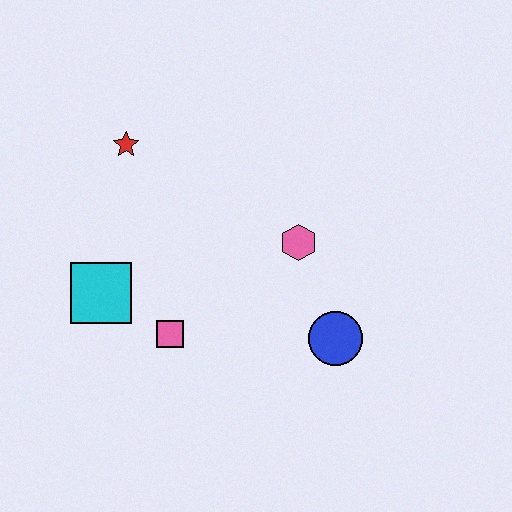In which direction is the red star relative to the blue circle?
The red star is to the left of the blue circle.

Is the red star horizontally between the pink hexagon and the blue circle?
No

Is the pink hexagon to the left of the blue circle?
Yes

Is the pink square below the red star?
Yes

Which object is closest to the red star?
The cyan square is closest to the red star.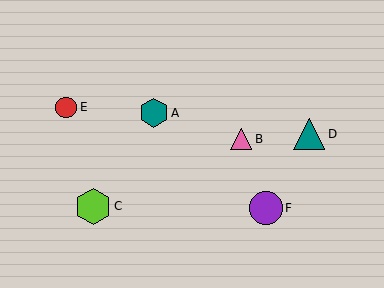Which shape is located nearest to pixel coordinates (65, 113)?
The red circle (labeled E) at (66, 107) is nearest to that location.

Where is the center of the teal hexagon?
The center of the teal hexagon is at (154, 113).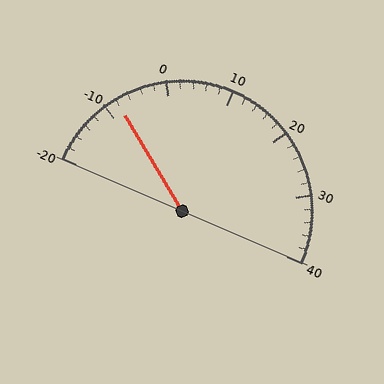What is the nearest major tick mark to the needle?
The nearest major tick mark is -10.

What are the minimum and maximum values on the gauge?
The gauge ranges from -20 to 40.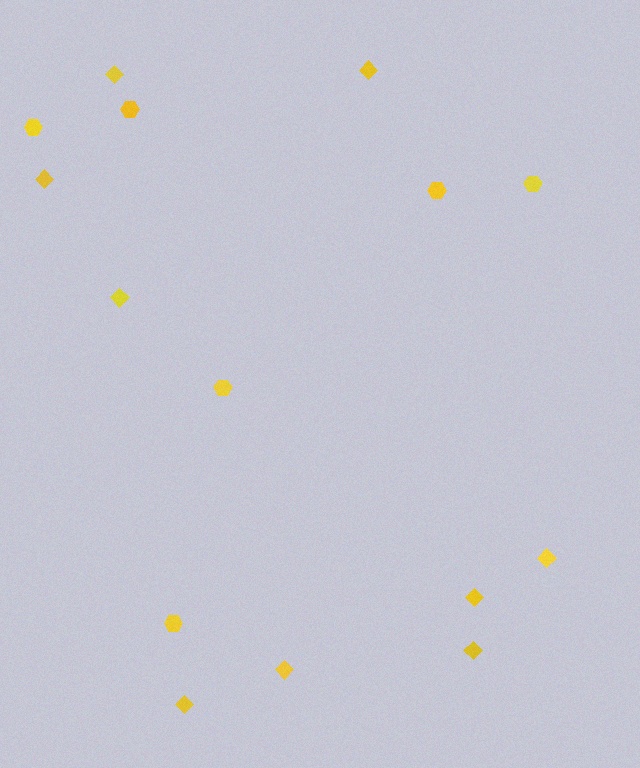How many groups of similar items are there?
There are 2 groups: one group of diamonds (9) and one group of hexagons (6).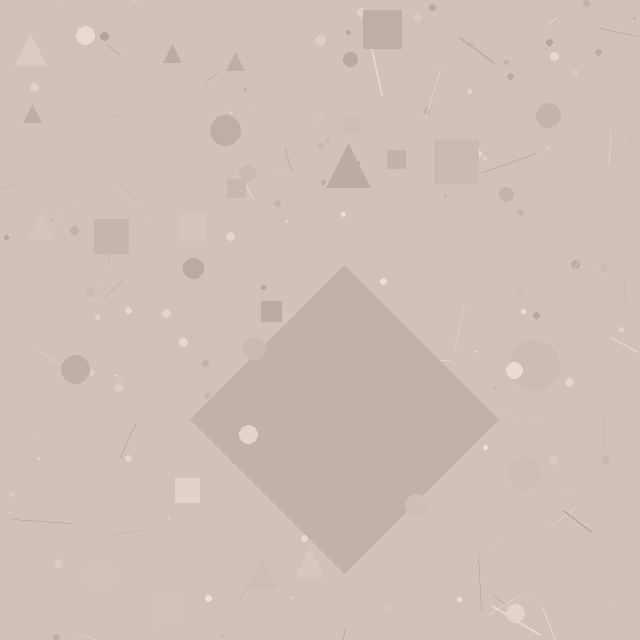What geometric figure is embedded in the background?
A diamond is embedded in the background.